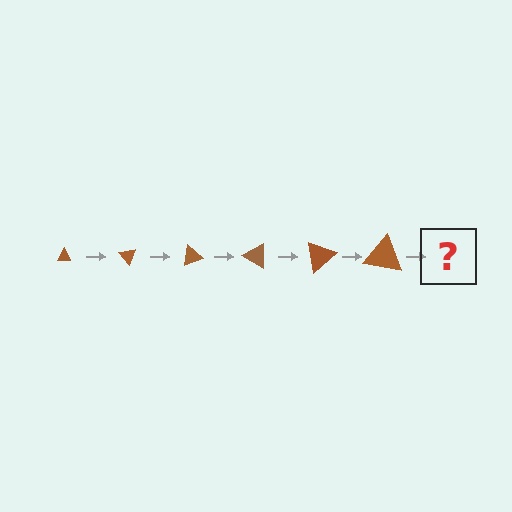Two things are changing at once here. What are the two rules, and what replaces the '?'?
The two rules are that the triangle grows larger each step and it rotates 50 degrees each step. The '?' should be a triangle, larger than the previous one and rotated 300 degrees from the start.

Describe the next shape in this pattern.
It should be a triangle, larger than the previous one and rotated 300 degrees from the start.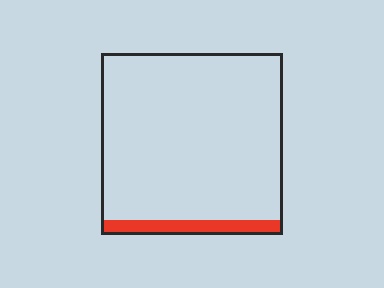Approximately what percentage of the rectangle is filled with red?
Approximately 10%.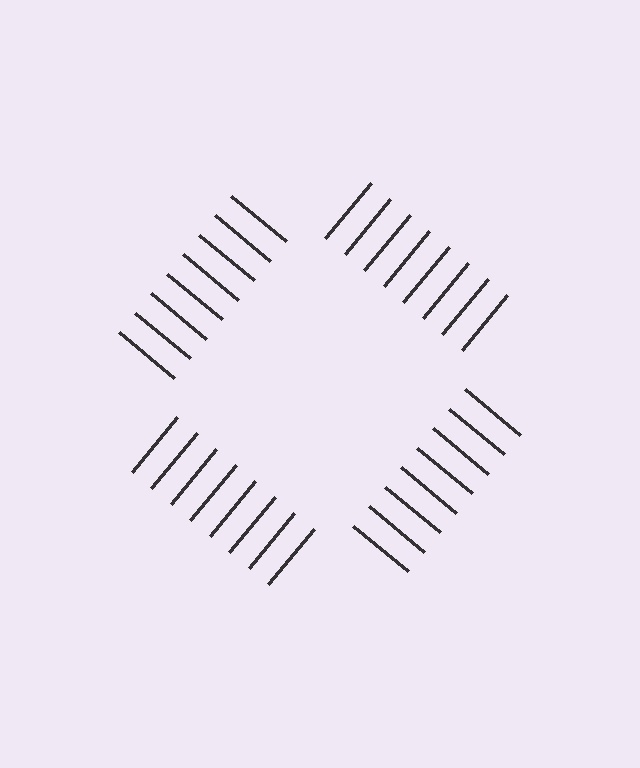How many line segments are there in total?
32 — 8 along each of the 4 edges.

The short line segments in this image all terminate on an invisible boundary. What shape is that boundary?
An illusory square — the line segments terminate on its edges but no continuous stroke is drawn.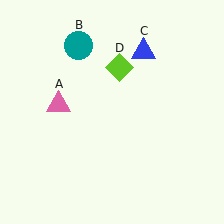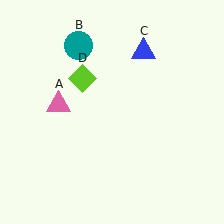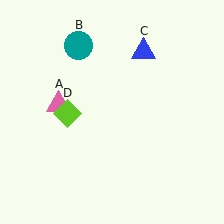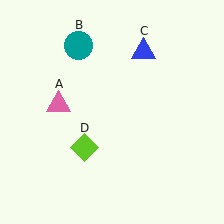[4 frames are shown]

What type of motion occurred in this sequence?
The lime diamond (object D) rotated counterclockwise around the center of the scene.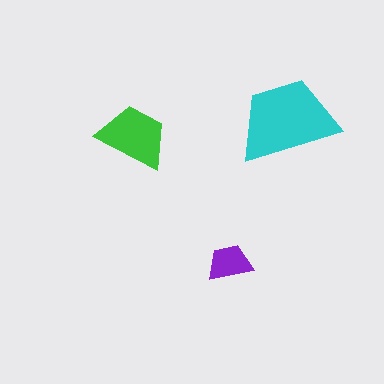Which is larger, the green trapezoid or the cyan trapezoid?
The cyan one.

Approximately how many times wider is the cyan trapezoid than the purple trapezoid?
About 2 times wider.